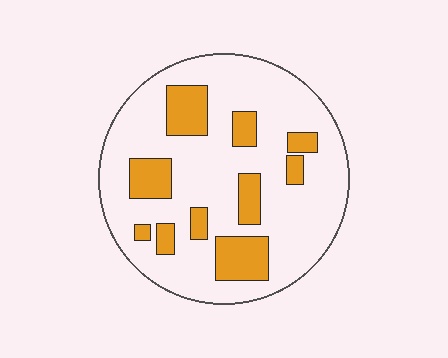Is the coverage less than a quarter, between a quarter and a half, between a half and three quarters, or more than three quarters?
Less than a quarter.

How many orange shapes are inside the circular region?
10.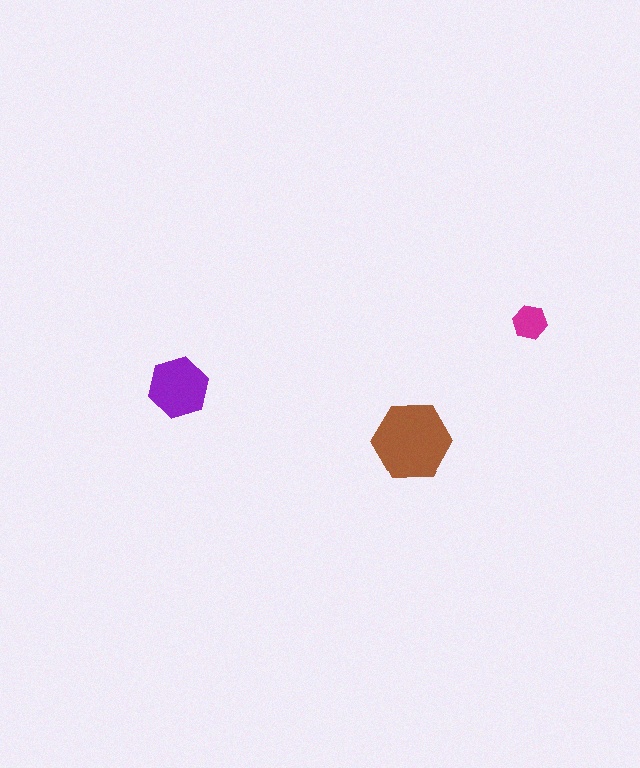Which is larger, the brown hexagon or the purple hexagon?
The brown one.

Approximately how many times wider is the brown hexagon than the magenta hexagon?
About 2.5 times wider.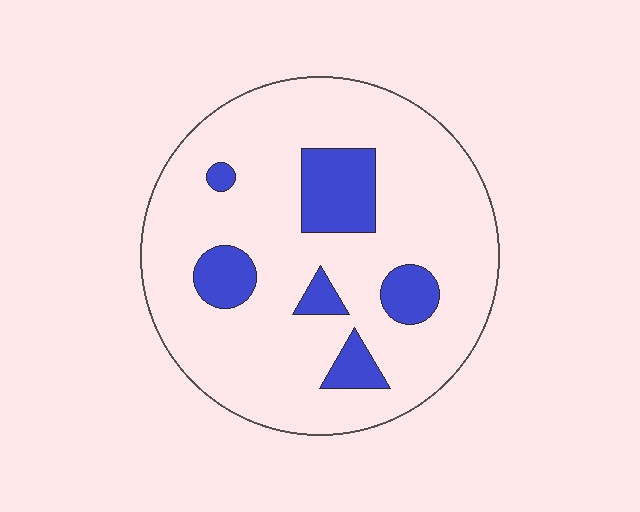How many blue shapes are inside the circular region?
6.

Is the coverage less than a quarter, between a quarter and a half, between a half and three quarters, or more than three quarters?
Less than a quarter.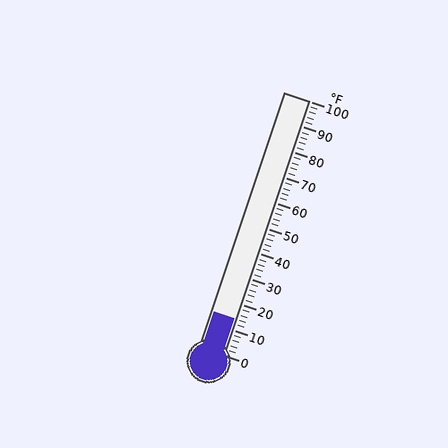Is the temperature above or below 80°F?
The temperature is below 80°F.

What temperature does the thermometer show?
The thermometer shows approximately 14°F.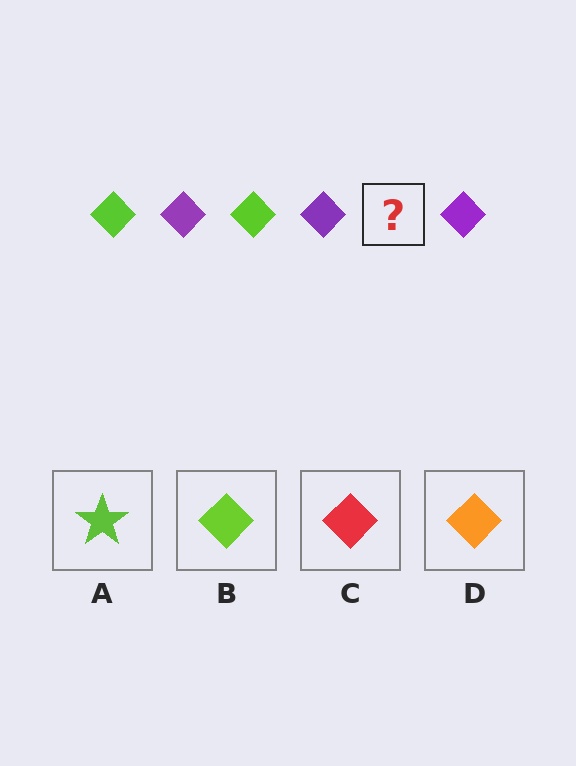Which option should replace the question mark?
Option B.